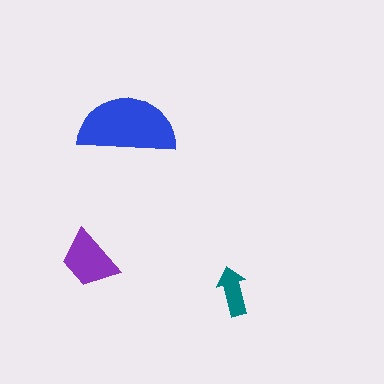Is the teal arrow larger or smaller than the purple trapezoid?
Smaller.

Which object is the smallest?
The teal arrow.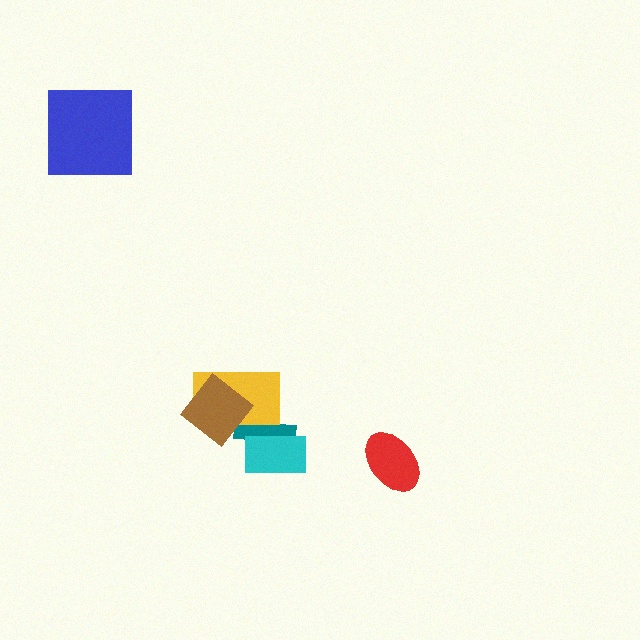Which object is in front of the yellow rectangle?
The brown diamond is in front of the yellow rectangle.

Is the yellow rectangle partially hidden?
Yes, it is partially covered by another shape.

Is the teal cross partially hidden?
Yes, it is partially covered by another shape.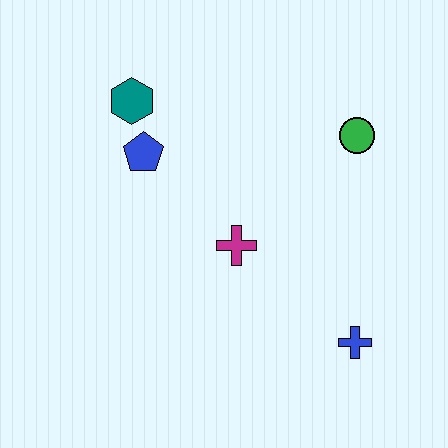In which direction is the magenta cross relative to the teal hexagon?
The magenta cross is below the teal hexagon.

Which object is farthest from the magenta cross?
The teal hexagon is farthest from the magenta cross.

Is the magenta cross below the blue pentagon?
Yes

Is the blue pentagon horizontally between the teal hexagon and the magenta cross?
Yes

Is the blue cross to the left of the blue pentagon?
No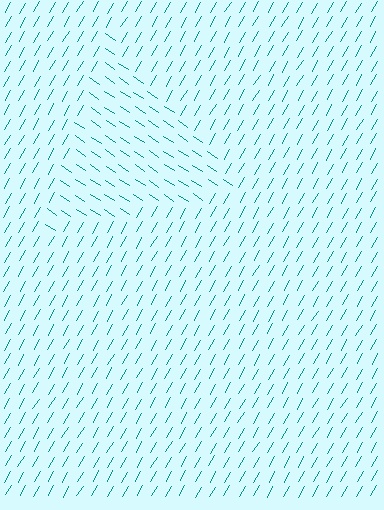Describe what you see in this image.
The image is filled with small teal line segments. A triangle region in the image has lines oriented differently from the surrounding lines, creating a visible texture boundary.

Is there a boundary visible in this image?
Yes, there is a texture boundary formed by a change in line orientation.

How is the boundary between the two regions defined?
The boundary is defined purely by a change in line orientation (approximately 86 degrees difference). All lines are the same color and thickness.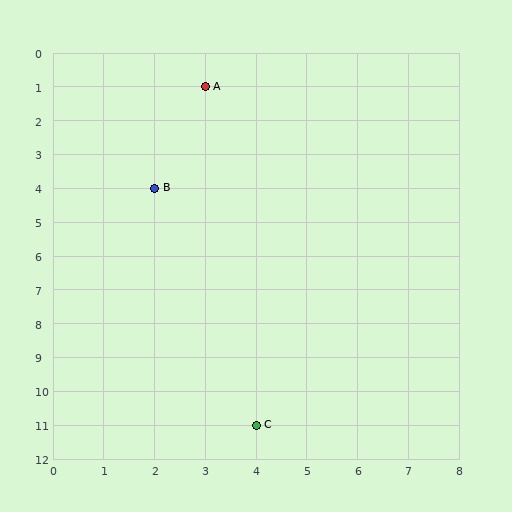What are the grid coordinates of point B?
Point B is at grid coordinates (2, 4).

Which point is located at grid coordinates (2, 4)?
Point B is at (2, 4).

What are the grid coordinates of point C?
Point C is at grid coordinates (4, 11).